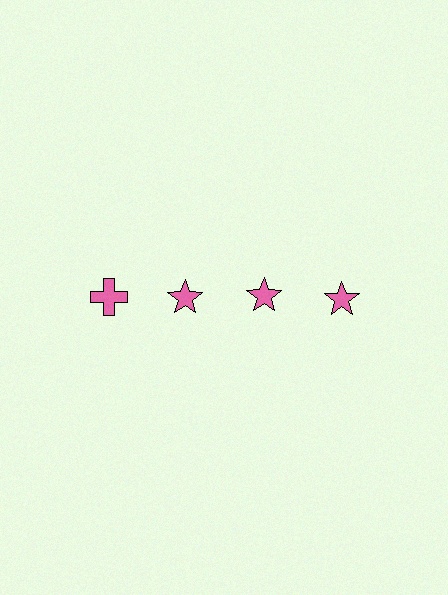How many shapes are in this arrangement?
There are 4 shapes arranged in a grid pattern.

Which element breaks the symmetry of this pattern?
The pink cross in the top row, leftmost column breaks the symmetry. All other shapes are pink stars.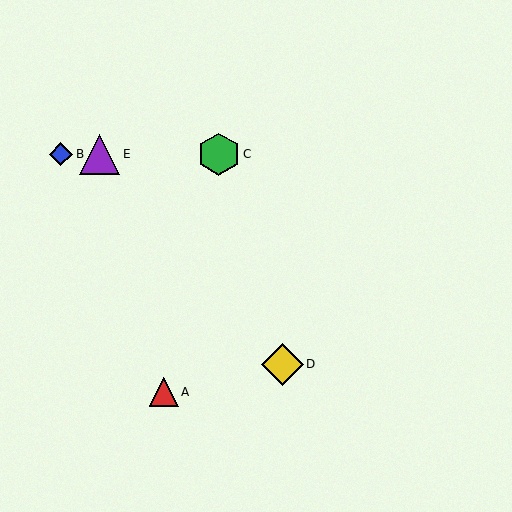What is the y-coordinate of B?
Object B is at y≈154.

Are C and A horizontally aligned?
No, C is at y≈154 and A is at y≈392.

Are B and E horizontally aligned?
Yes, both are at y≈154.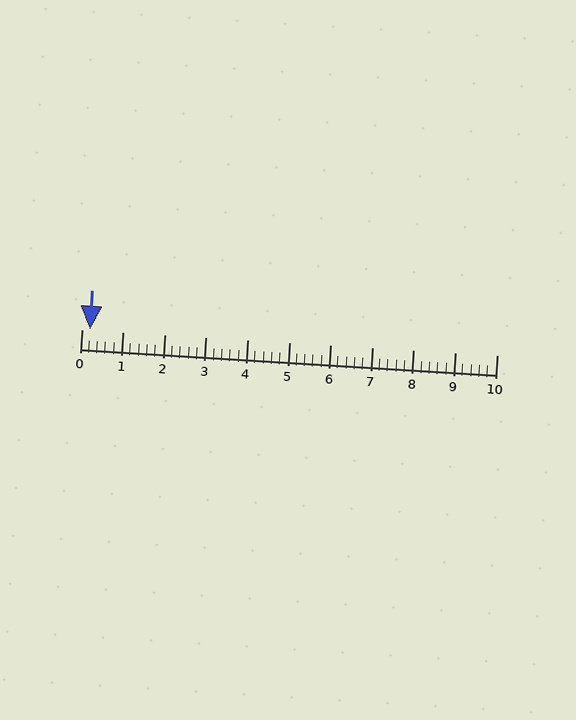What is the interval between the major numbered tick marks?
The major tick marks are spaced 1 units apart.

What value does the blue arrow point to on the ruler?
The blue arrow points to approximately 0.2.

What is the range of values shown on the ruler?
The ruler shows values from 0 to 10.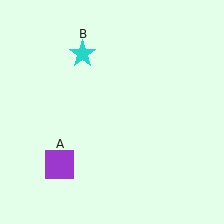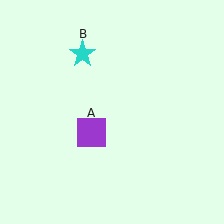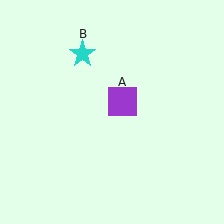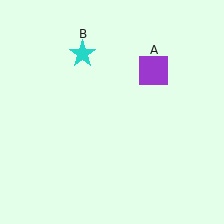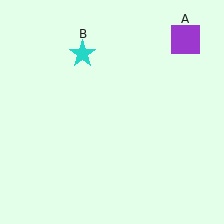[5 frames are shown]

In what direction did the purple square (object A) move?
The purple square (object A) moved up and to the right.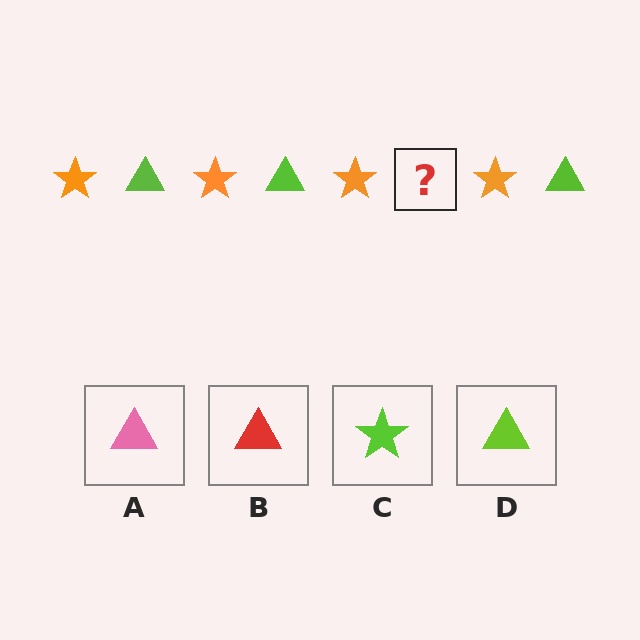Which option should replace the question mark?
Option D.